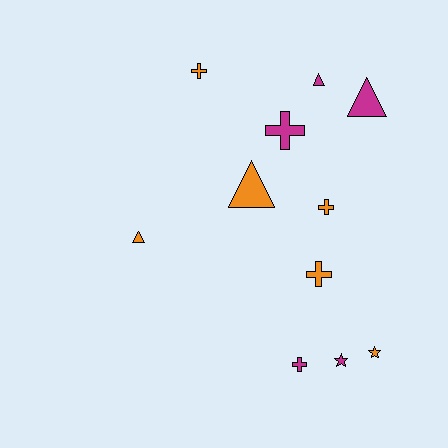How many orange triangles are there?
There are 2 orange triangles.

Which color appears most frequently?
Orange, with 6 objects.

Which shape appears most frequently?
Cross, with 5 objects.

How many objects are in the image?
There are 11 objects.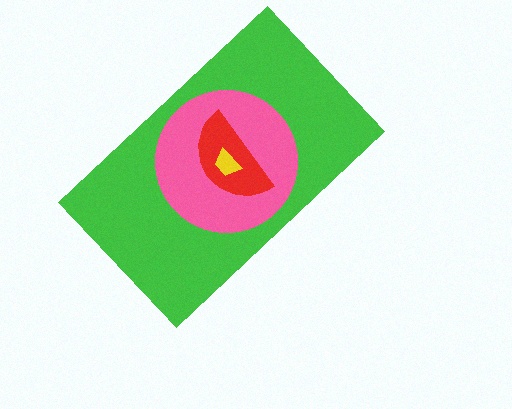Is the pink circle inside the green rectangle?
Yes.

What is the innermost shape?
The yellow trapezoid.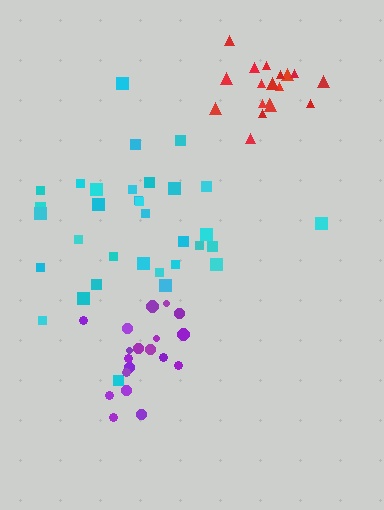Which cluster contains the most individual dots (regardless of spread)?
Cyan (33).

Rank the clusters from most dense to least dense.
red, purple, cyan.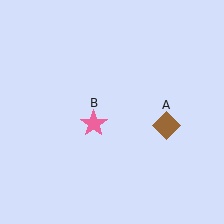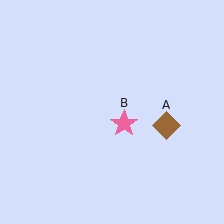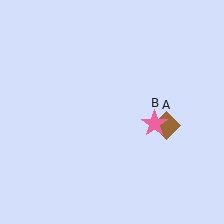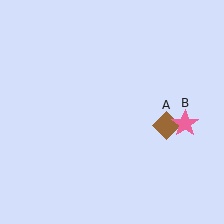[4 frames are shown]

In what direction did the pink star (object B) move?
The pink star (object B) moved right.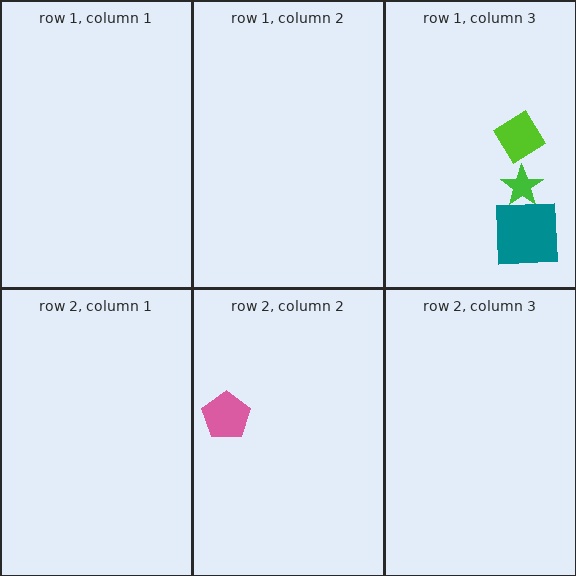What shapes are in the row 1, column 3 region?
The green star, the teal square, the lime diamond.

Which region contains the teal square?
The row 1, column 3 region.